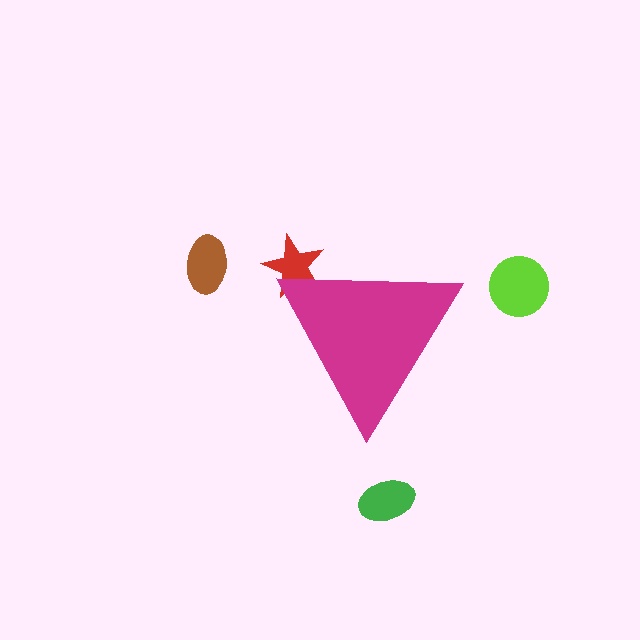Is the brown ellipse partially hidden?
No, the brown ellipse is fully visible.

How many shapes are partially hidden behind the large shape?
1 shape is partially hidden.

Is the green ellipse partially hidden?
No, the green ellipse is fully visible.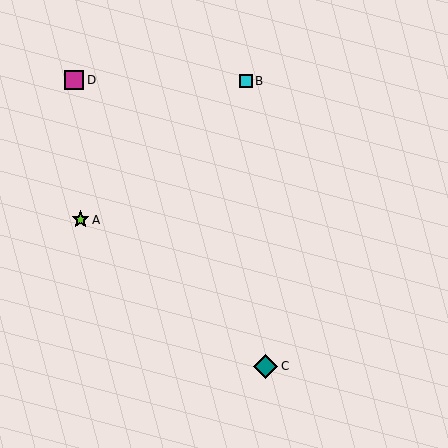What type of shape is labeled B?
Shape B is a cyan square.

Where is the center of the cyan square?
The center of the cyan square is at (246, 81).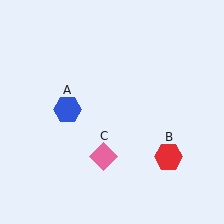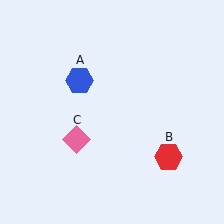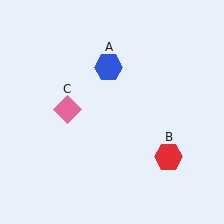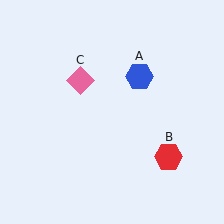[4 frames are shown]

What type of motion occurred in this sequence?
The blue hexagon (object A), pink diamond (object C) rotated clockwise around the center of the scene.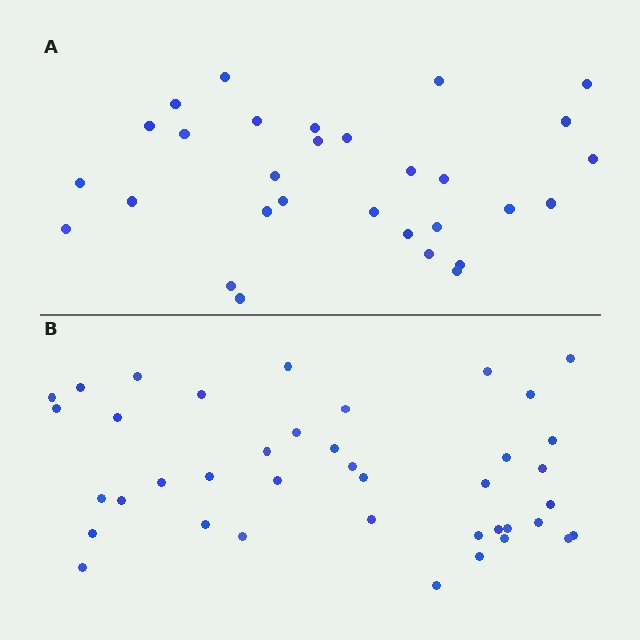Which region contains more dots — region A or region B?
Region B (the bottom region) has more dots.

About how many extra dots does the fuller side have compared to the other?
Region B has roughly 10 or so more dots than region A.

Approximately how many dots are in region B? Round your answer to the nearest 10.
About 40 dots.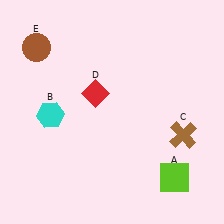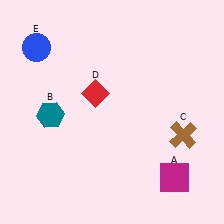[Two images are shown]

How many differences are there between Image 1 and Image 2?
There are 3 differences between the two images.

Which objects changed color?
A changed from lime to magenta. B changed from cyan to teal. E changed from brown to blue.